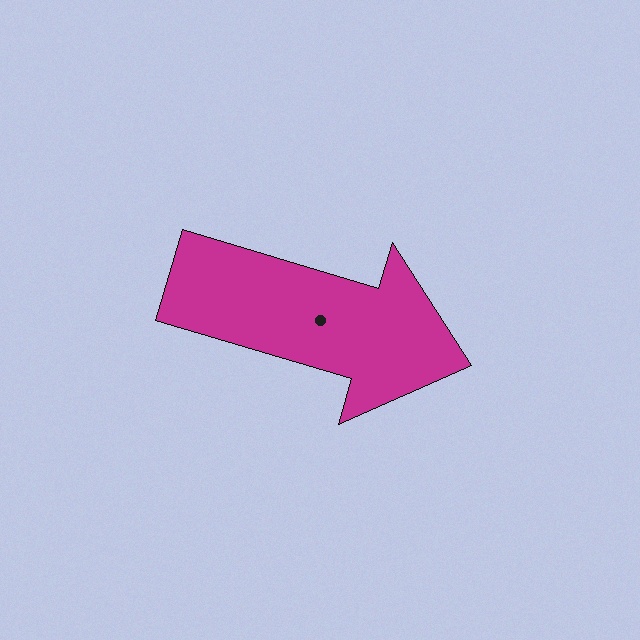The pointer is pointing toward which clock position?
Roughly 4 o'clock.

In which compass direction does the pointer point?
East.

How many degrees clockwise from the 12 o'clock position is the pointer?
Approximately 107 degrees.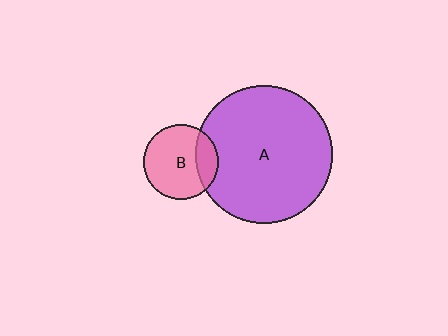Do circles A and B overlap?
Yes.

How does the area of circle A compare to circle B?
Approximately 3.4 times.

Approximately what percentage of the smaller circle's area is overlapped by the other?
Approximately 20%.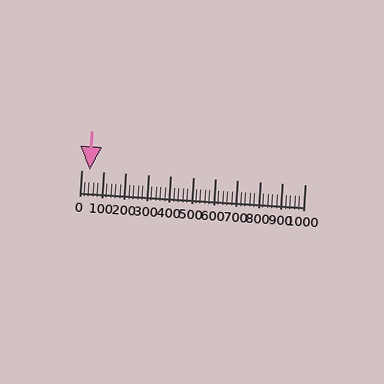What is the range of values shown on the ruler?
The ruler shows values from 0 to 1000.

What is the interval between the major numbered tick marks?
The major tick marks are spaced 100 units apart.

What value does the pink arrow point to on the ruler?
The pink arrow points to approximately 40.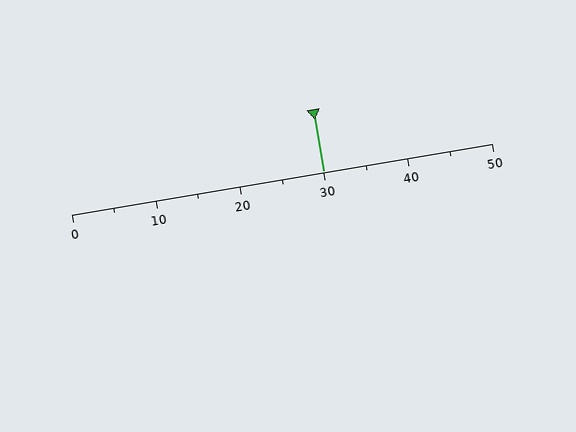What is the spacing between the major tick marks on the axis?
The major ticks are spaced 10 apart.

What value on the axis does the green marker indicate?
The marker indicates approximately 30.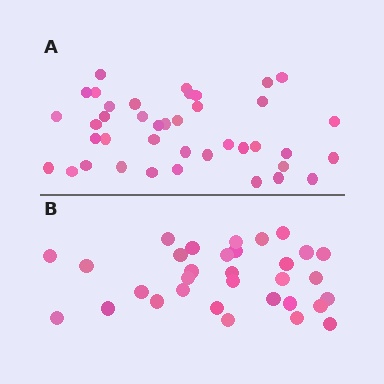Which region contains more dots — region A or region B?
Region A (the top region) has more dots.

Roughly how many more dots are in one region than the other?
Region A has roughly 8 or so more dots than region B.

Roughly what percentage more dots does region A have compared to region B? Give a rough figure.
About 25% more.